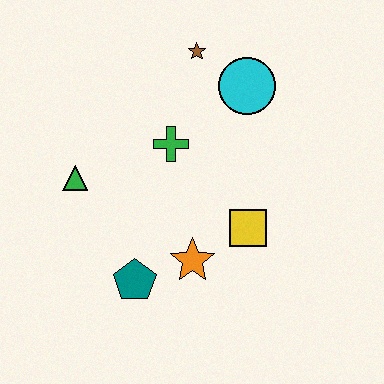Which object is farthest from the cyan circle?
The teal pentagon is farthest from the cyan circle.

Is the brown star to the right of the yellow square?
No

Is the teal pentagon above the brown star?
No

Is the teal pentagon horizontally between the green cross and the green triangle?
Yes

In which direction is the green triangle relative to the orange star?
The green triangle is to the left of the orange star.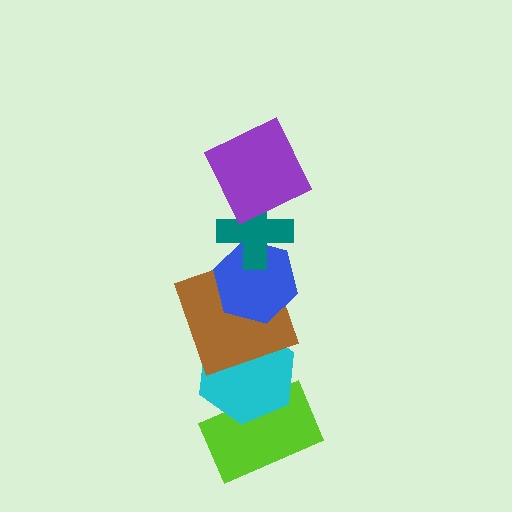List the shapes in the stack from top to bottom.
From top to bottom: the purple square, the teal cross, the blue hexagon, the brown square, the cyan hexagon, the lime rectangle.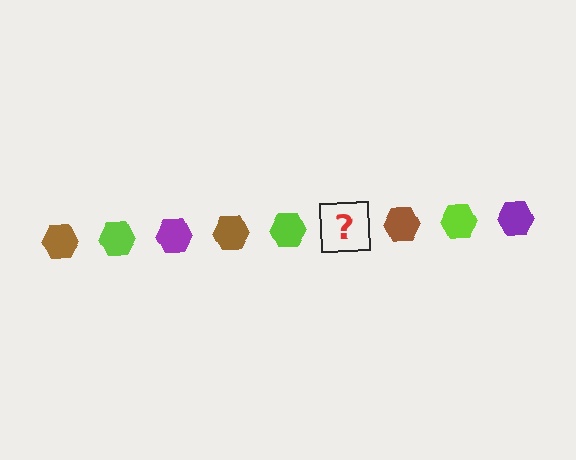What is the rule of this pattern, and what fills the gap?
The rule is that the pattern cycles through brown, lime, purple hexagons. The gap should be filled with a purple hexagon.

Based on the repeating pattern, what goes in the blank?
The blank should be a purple hexagon.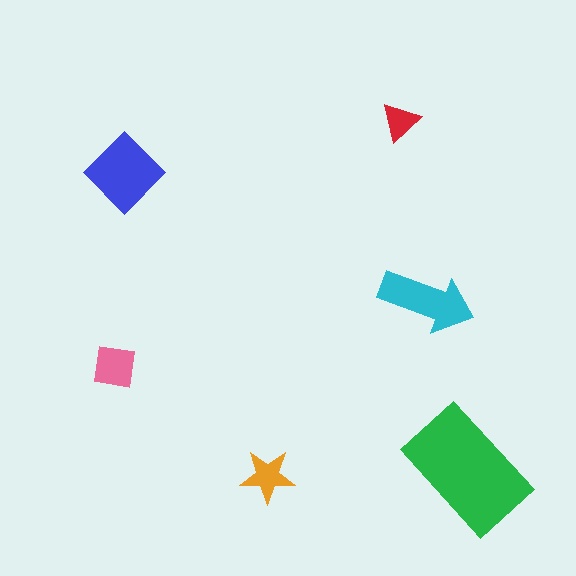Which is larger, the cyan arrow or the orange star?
The cyan arrow.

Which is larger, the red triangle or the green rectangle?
The green rectangle.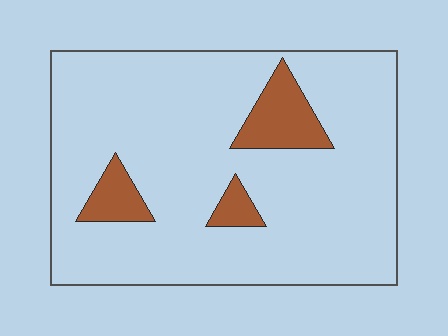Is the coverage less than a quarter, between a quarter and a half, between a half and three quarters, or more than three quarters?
Less than a quarter.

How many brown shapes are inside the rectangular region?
3.